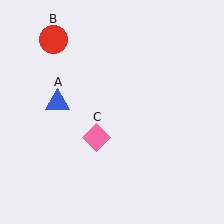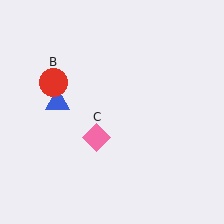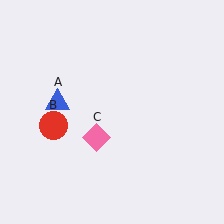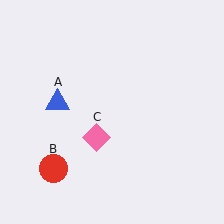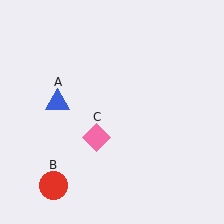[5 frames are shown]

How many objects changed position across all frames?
1 object changed position: red circle (object B).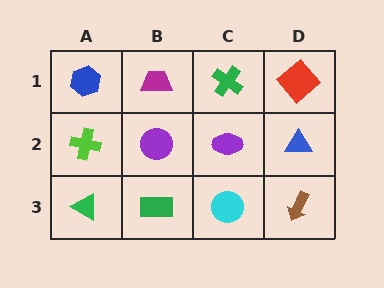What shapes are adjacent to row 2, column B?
A magenta trapezoid (row 1, column B), a green rectangle (row 3, column B), a lime cross (row 2, column A), a purple ellipse (row 2, column C).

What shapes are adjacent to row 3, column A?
A lime cross (row 2, column A), a green rectangle (row 3, column B).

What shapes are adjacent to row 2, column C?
A green cross (row 1, column C), a cyan circle (row 3, column C), a purple circle (row 2, column B), a blue triangle (row 2, column D).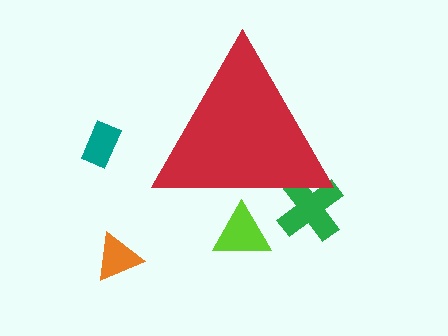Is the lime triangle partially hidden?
Yes, the lime triangle is partially hidden behind the red triangle.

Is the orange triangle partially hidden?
No, the orange triangle is fully visible.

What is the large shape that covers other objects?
A red triangle.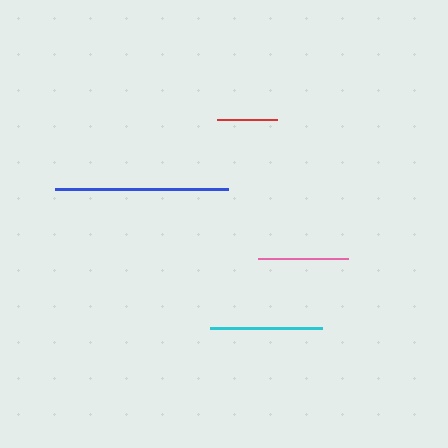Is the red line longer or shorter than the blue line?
The blue line is longer than the red line.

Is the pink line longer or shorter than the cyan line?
The cyan line is longer than the pink line.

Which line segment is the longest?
The blue line is the longest at approximately 173 pixels.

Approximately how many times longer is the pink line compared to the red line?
The pink line is approximately 1.5 times the length of the red line.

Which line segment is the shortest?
The red line is the shortest at approximately 60 pixels.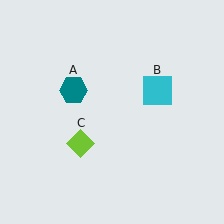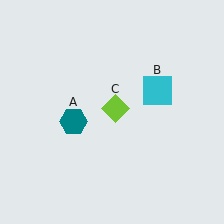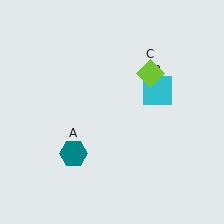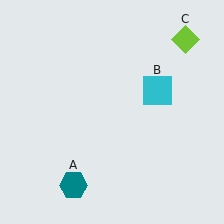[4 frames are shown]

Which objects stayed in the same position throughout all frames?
Cyan square (object B) remained stationary.